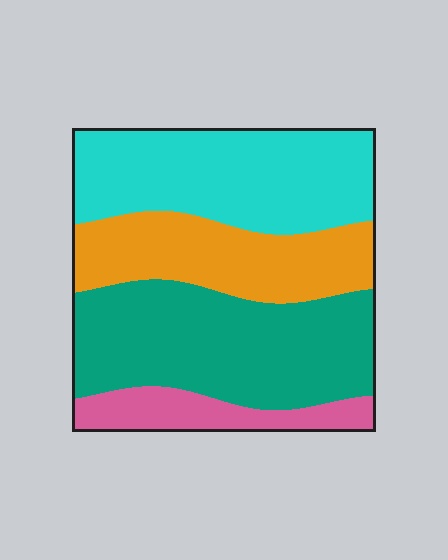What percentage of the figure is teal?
Teal takes up between a quarter and a half of the figure.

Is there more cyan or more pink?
Cyan.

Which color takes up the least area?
Pink, at roughly 10%.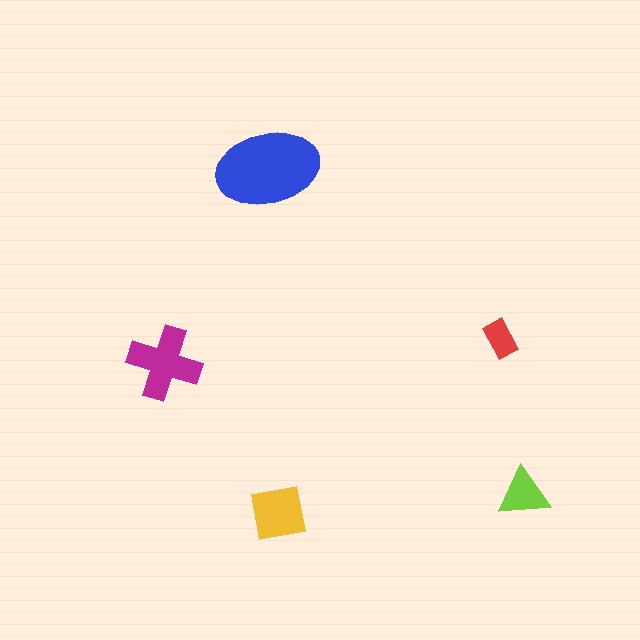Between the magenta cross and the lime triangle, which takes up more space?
The magenta cross.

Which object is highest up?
The blue ellipse is topmost.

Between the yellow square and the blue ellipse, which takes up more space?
The blue ellipse.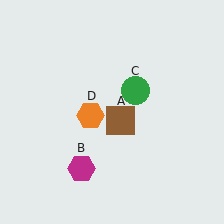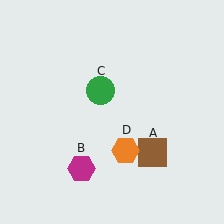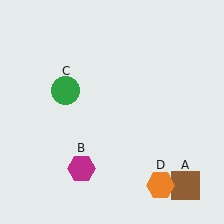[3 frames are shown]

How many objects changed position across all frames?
3 objects changed position: brown square (object A), green circle (object C), orange hexagon (object D).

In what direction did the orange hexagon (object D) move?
The orange hexagon (object D) moved down and to the right.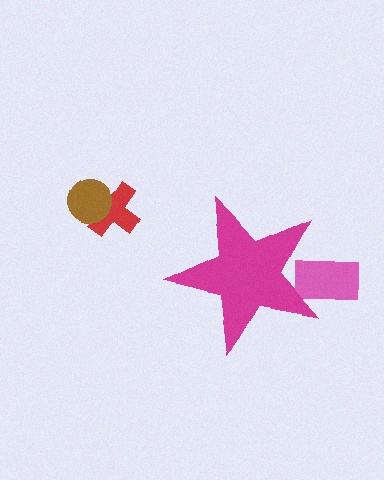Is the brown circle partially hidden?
No, the brown circle is fully visible.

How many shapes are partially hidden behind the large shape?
1 shape is partially hidden.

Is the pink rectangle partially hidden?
Yes, the pink rectangle is partially hidden behind the magenta star.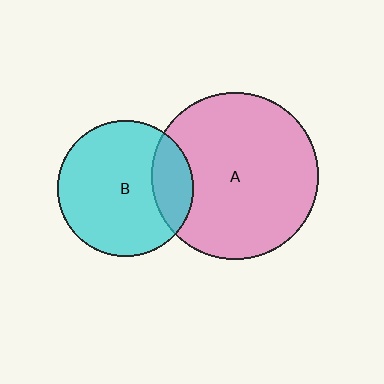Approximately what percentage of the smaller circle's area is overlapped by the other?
Approximately 20%.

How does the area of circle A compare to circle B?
Approximately 1.5 times.